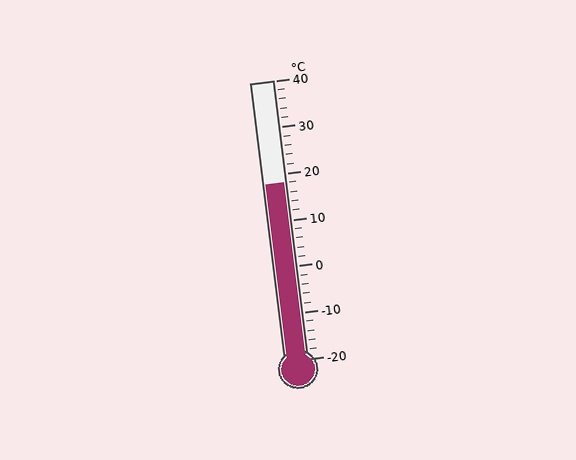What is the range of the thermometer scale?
The thermometer scale ranges from -20°C to 40°C.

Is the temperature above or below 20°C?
The temperature is below 20°C.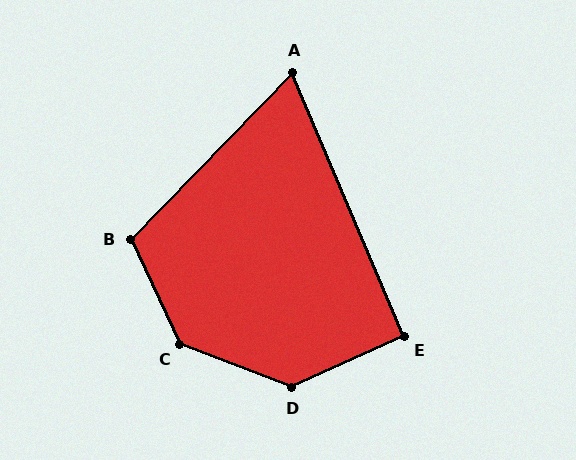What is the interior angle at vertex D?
Approximately 135 degrees (obtuse).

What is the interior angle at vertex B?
Approximately 111 degrees (obtuse).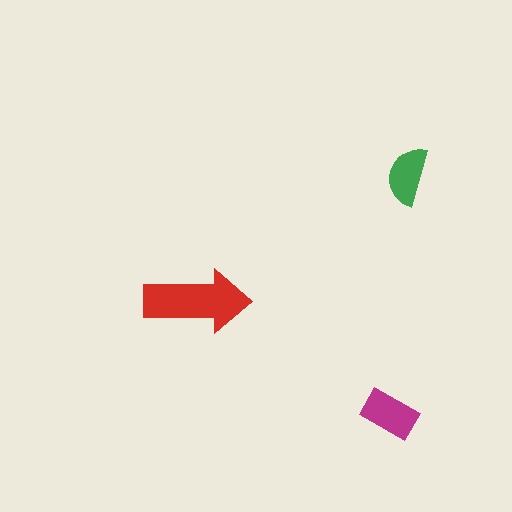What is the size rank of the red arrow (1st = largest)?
1st.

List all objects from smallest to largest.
The green semicircle, the magenta rectangle, the red arrow.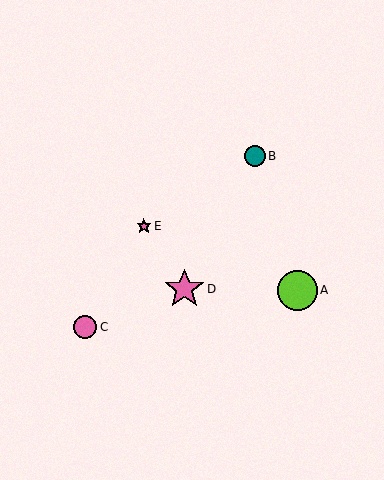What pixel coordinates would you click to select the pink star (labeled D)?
Click at (184, 289) to select the pink star D.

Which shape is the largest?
The pink star (labeled D) is the largest.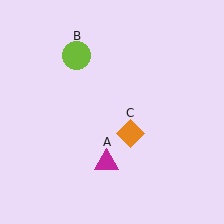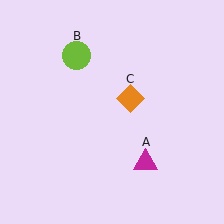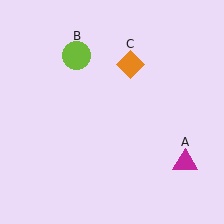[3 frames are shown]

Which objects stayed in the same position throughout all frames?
Lime circle (object B) remained stationary.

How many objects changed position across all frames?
2 objects changed position: magenta triangle (object A), orange diamond (object C).